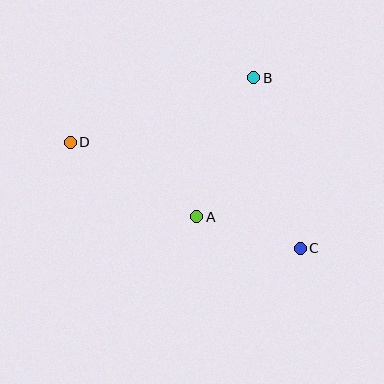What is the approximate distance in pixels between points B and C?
The distance between B and C is approximately 177 pixels.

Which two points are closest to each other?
Points A and C are closest to each other.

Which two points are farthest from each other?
Points C and D are farthest from each other.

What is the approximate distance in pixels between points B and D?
The distance between B and D is approximately 195 pixels.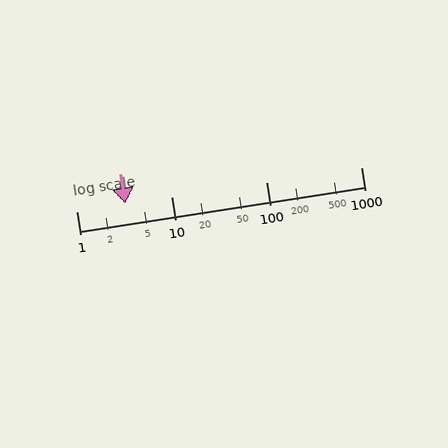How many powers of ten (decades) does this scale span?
The scale spans 3 decades, from 1 to 1000.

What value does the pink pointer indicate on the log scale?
The pointer indicates approximately 3.3.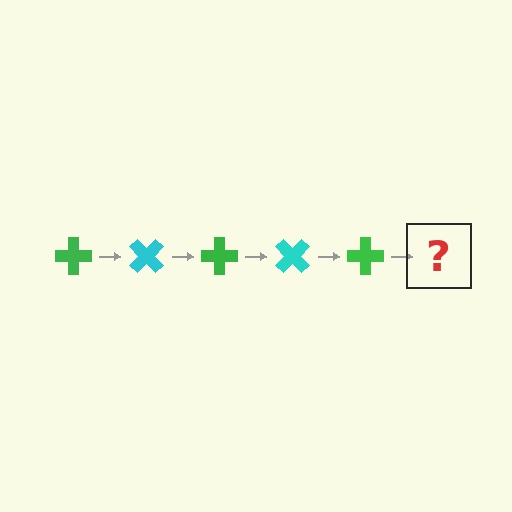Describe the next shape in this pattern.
It should be a cyan cross, rotated 225 degrees from the start.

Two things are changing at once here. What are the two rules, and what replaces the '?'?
The two rules are that it rotates 45 degrees each step and the color cycles through green and cyan. The '?' should be a cyan cross, rotated 225 degrees from the start.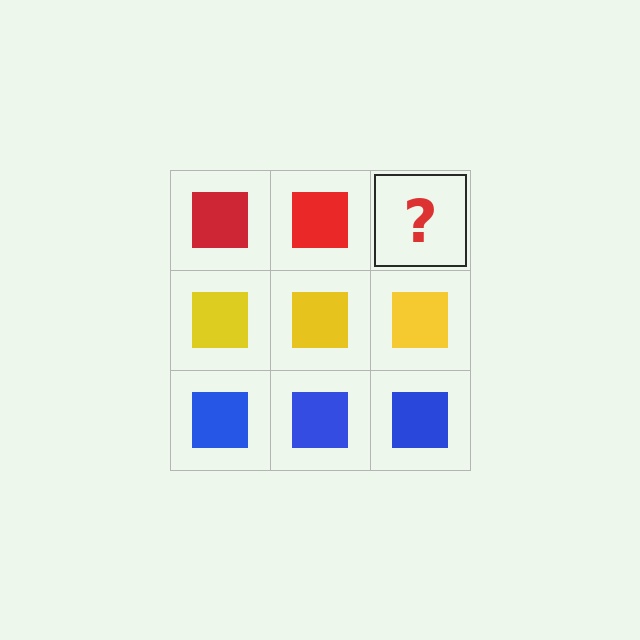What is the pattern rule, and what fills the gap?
The rule is that each row has a consistent color. The gap should be filled with a red square.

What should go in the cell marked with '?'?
The missing cell should contain a red square.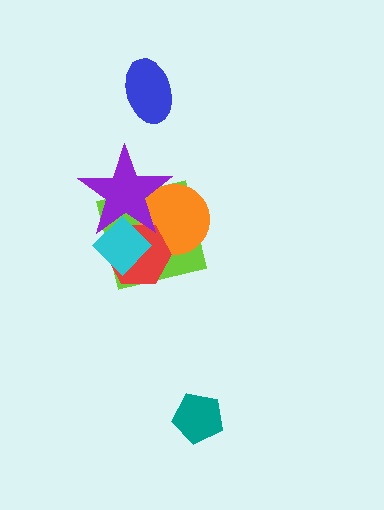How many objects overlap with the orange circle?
3 objects overlap with the orange circle.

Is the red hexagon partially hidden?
Yes, it is partially covered by another shape.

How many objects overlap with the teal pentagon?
0 objects overlap with the teal pentagon.